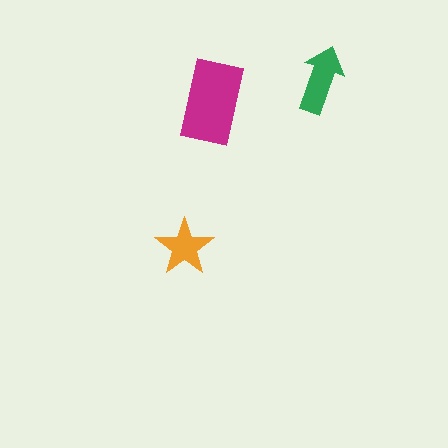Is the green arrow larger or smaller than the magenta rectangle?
Smaller.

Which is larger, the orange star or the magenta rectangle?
The magenta rectangle.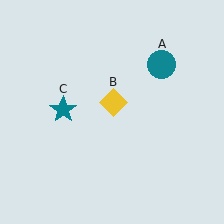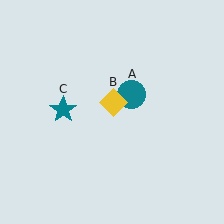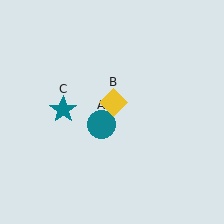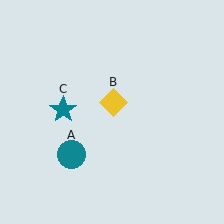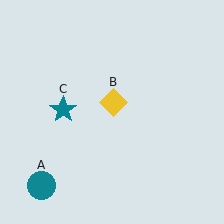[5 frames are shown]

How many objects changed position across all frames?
1 object changed position: teal circle (object A).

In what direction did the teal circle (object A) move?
The teal circle (object A) moved down and to the left.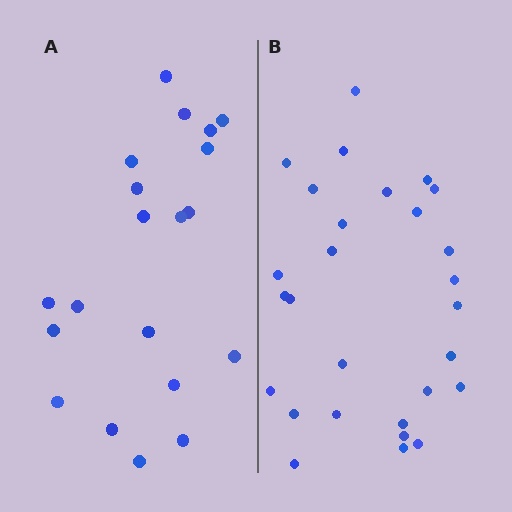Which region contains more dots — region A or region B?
Region B (the right region) has more dots.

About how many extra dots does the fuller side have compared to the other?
Region B has roughly 8 or so more dots than region A.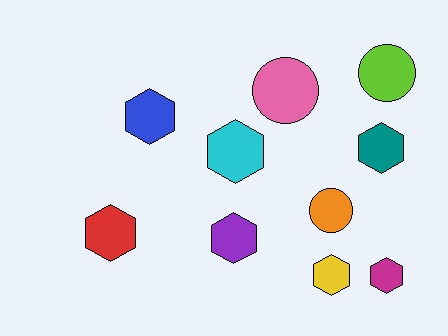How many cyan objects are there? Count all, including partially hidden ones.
There is 1 cyan object.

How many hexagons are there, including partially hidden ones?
There are 7 hexagons.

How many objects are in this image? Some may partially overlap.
There are 10 objects.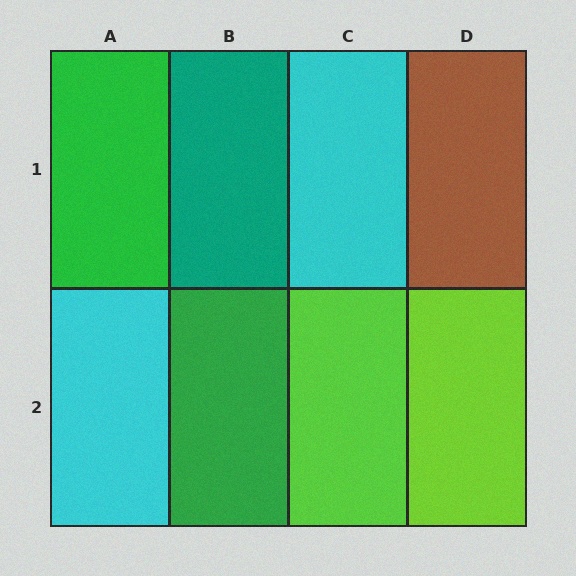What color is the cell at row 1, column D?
Brown.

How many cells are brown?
1 cell is brown.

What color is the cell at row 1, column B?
Teal.